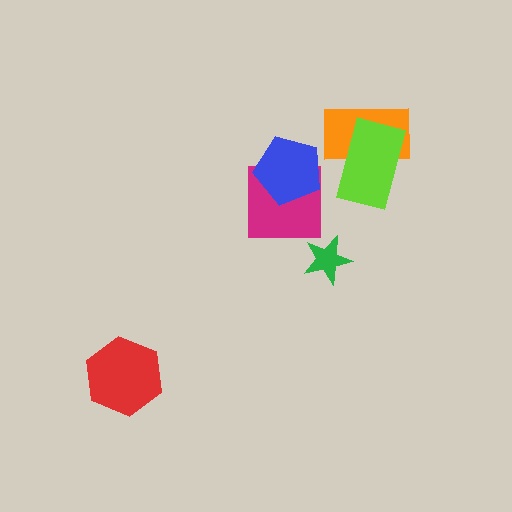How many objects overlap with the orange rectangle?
1 object overlaps with the orange rectangle.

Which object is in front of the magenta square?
The blue pentagon is in front of the magenta square.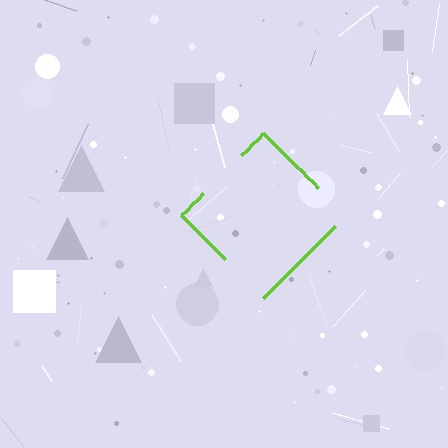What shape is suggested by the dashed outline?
The dashed outline suggests a diamond.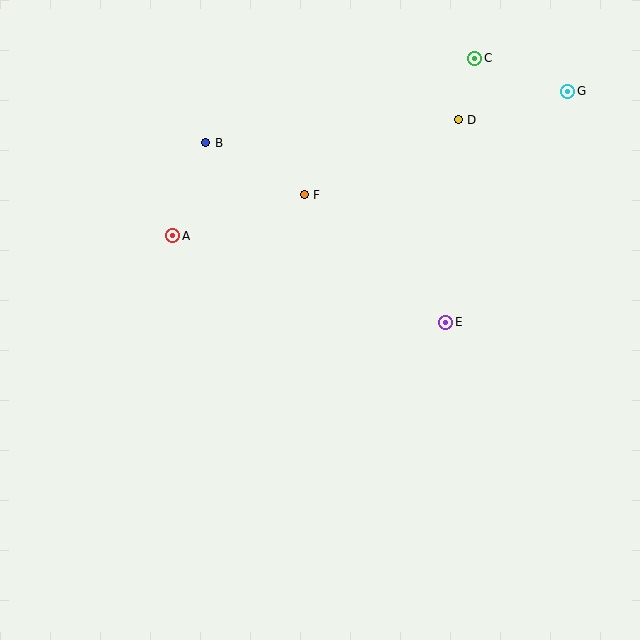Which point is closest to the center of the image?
Point E at (446, 322) is closest to the center.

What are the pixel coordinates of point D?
Point D is at (458, 120).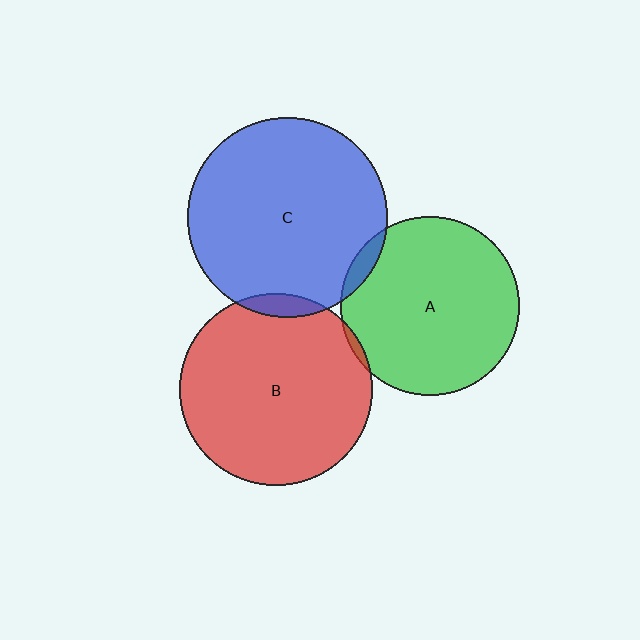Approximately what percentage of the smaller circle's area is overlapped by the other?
Approximately 5%.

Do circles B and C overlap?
Yes.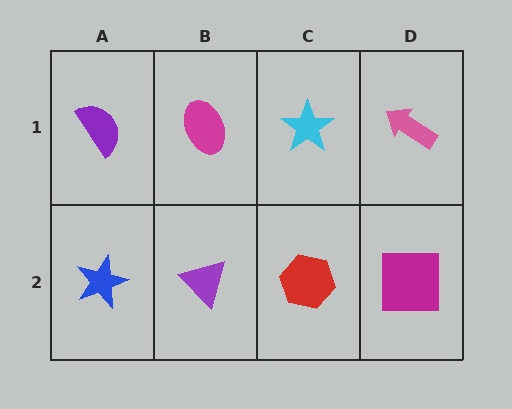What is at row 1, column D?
A pink arrow.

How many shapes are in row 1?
4 shapes.